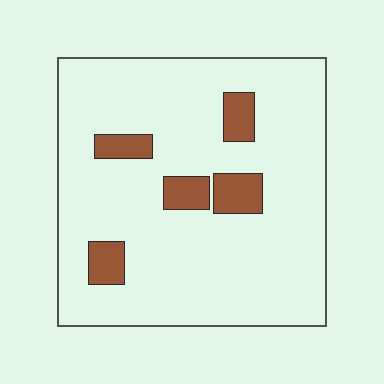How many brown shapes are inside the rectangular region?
5.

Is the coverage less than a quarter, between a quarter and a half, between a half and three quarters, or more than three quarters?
Less than a quarter.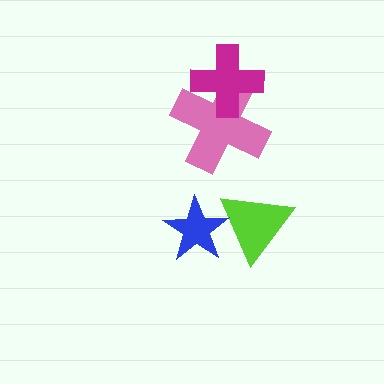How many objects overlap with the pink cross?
1 object overlaps with the pink cross.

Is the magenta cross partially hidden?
No, no other shape covers it.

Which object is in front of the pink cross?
The magenta cross is in front of the pink cross.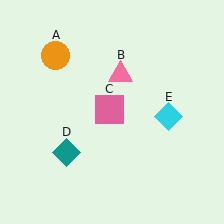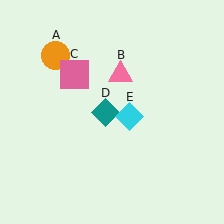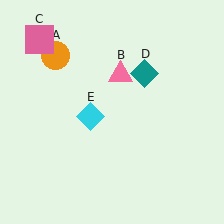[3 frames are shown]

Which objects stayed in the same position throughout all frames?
Orange circle (object A) and pink triangle (object B) remained stationary.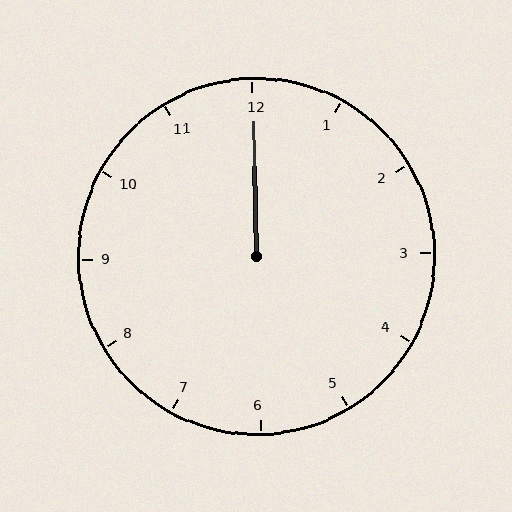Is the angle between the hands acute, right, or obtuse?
It is acute.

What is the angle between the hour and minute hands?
Approximately 0 degrees.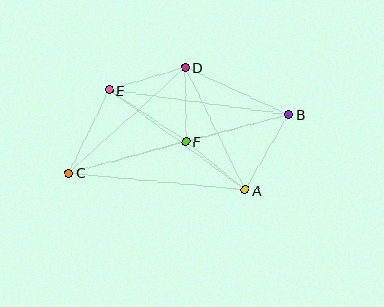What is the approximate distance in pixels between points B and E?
The distance between B and E is approximately 181 pixels.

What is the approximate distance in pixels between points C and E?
The distance between C and E is approximately 92 pixels.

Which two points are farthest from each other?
Points B and C are farthest from each other.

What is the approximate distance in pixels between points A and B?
The distance between A and B is approximately 87 pixels.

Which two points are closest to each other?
Points D and F are closest to each other.